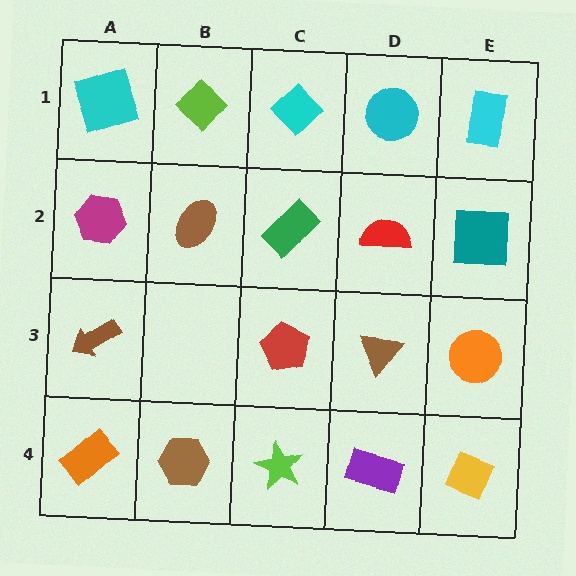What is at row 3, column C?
A red pentagon.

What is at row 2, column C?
A green rectangle.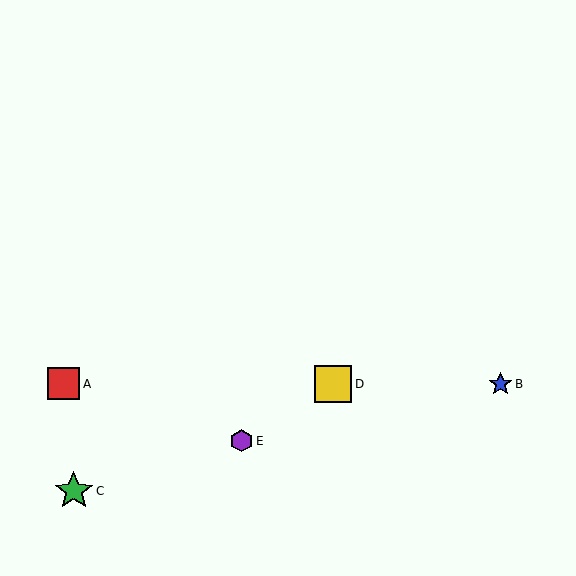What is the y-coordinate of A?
Object A is at y≈384.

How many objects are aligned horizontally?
3 objects (A, B, D) are aligned horizontally.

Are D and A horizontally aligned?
Yes, both are at y≈384.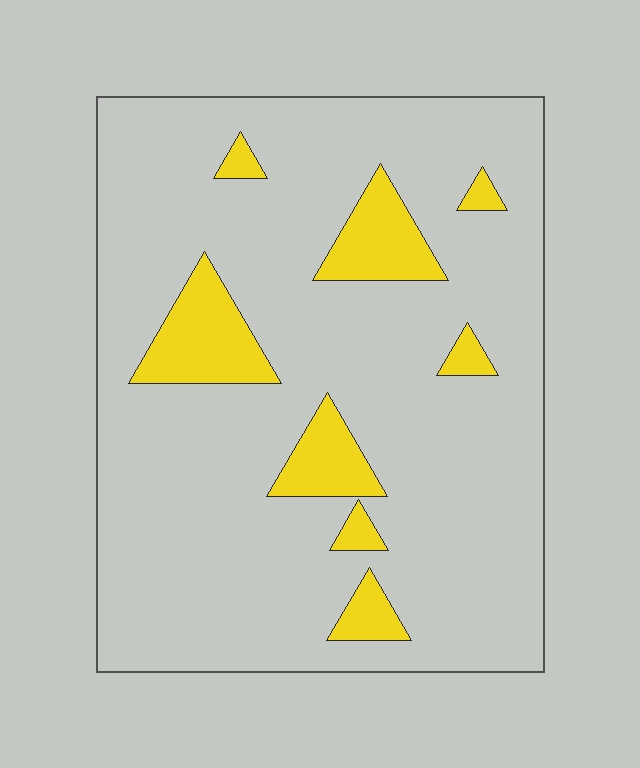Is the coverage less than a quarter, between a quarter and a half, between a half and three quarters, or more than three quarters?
Less than a quarter.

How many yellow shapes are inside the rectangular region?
8.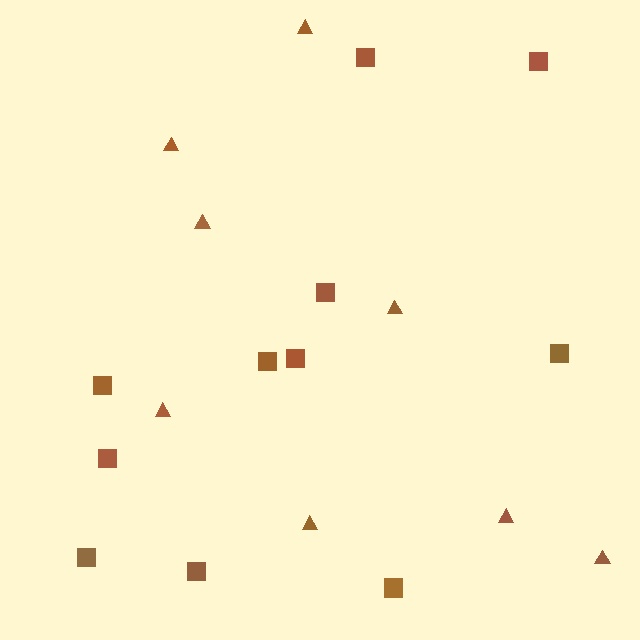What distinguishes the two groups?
There are 2 groups: one group of squares (11) and one group of triangles (8).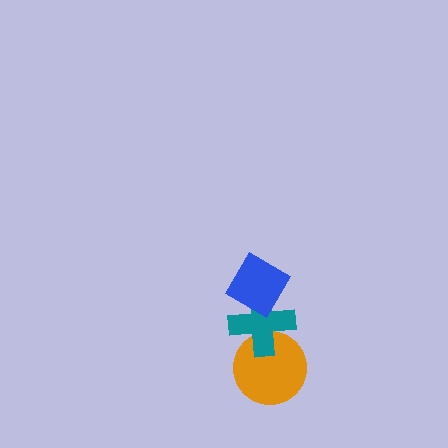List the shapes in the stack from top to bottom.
From top to bottom: the blue diamond, the teal cross, the orange circle.